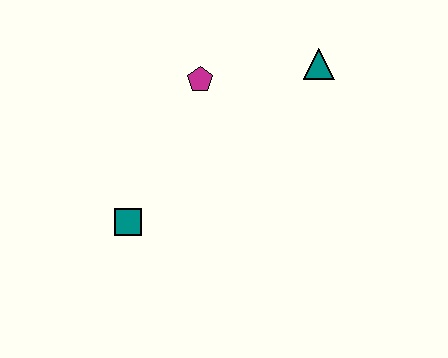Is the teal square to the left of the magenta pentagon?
Yes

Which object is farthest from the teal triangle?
The teal square is farthest from the teal triangle.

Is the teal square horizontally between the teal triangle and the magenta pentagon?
No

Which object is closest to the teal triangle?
The magenta pentagon is closest to the teal triangle.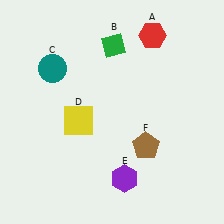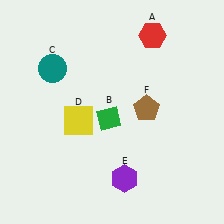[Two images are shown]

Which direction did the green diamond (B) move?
The green diamond (B) moved down.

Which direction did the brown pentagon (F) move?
The brown pentagon (F) moved up.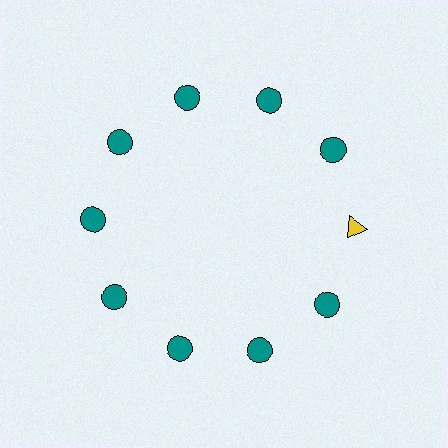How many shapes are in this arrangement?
There are 10 shapes arranged in a ring pattern.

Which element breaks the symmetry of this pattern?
The yellow triangle at roughly the 3 o'clock position breaks the symmetry. All other shapes are teal circles.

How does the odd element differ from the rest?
It differs in both color (yellow instead of teal) and shape (triangle instead of circle).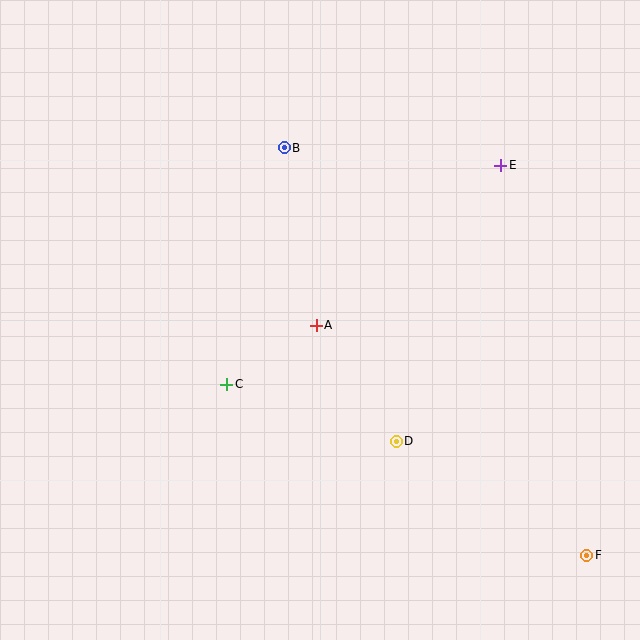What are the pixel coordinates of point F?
Point F is at (587, 555).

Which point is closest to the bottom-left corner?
Point C is closest to the bottom-left corner.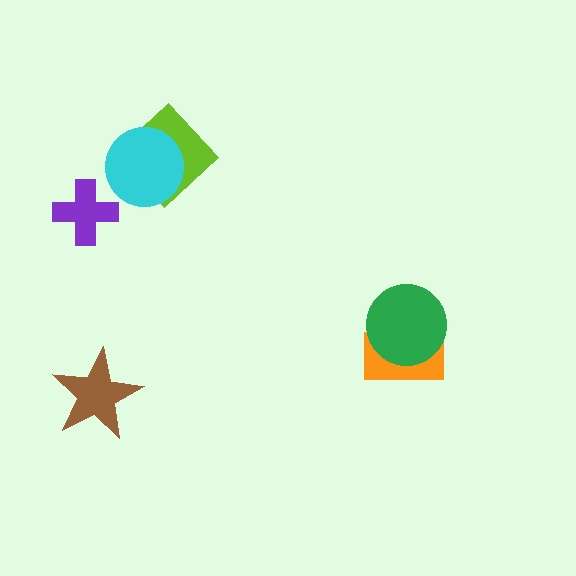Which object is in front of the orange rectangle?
The green circle is in front of the orange rectangle.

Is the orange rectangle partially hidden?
Yes, it is partially covered by another shape.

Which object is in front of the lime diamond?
The cyan circle is in front of the lime diamond.